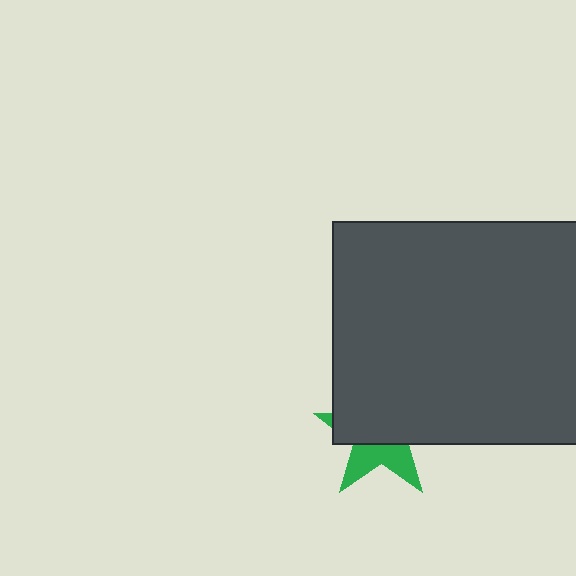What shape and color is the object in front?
The object in front is a dark gray rectangle.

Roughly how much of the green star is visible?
A small part of it is visible (roughly 37%).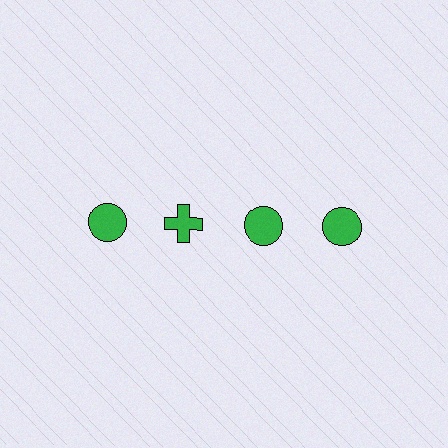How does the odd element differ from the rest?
It has a different shape: cross instead of circle.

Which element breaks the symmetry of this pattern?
The green cross in the top row, second from left column breaks the symmetry. All other shapes are green circles.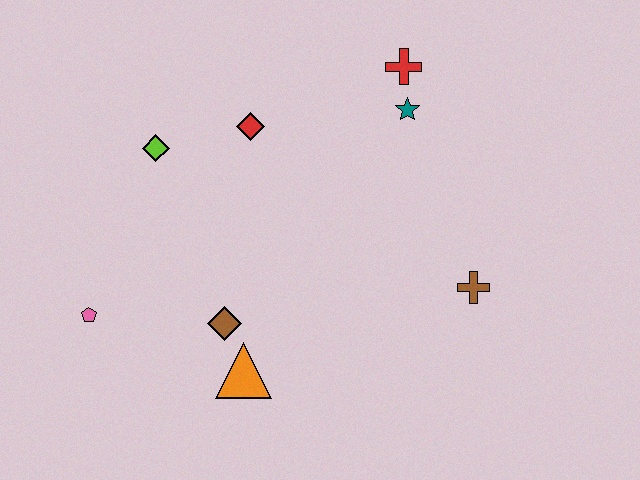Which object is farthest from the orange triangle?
The red cross is farthest from the orange triangle.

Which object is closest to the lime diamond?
The red diamond is closest to the lime diamond.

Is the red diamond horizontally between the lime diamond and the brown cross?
Yes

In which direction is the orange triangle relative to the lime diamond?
The orange triangle is below the lime diamond.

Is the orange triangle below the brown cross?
Yes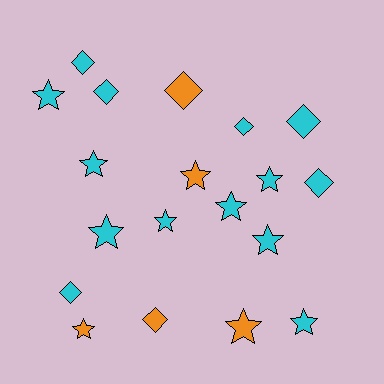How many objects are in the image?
There are 19 objects.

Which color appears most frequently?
Cyan, with 14 objects.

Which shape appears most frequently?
Star, with 11 objects.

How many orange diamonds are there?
There are 2 orange diamonds.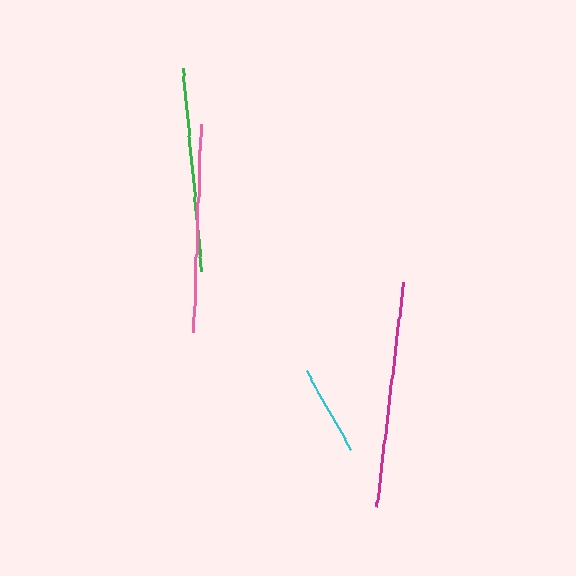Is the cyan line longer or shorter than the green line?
The green line is longer than the cyan line.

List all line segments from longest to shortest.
From longest to shortest: magenta, pink, green, cyan.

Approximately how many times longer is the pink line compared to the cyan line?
The pink line is approximately 2.3 times the length of the cyan line.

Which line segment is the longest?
The magenta line is the longest at approximately 226 pixels.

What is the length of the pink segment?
The pink segment is approximately 210 pixels long.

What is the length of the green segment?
The green segment is approximately 204 pixels long.